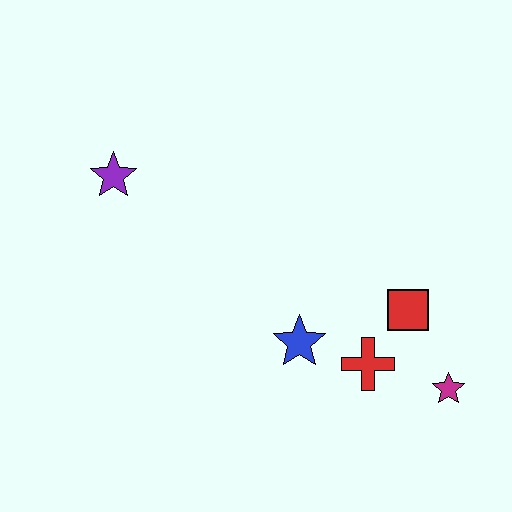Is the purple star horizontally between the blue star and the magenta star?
No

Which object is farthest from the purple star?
The magenta star is farthest from the purple star.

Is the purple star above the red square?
Yes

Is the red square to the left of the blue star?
No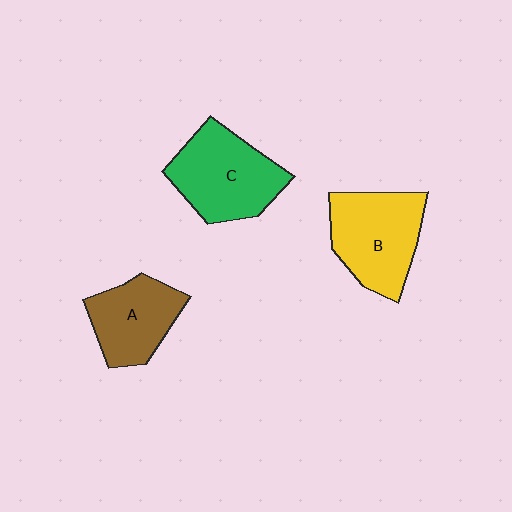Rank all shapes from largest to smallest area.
From largest to smallest: C (green), B (yellow), A (brown).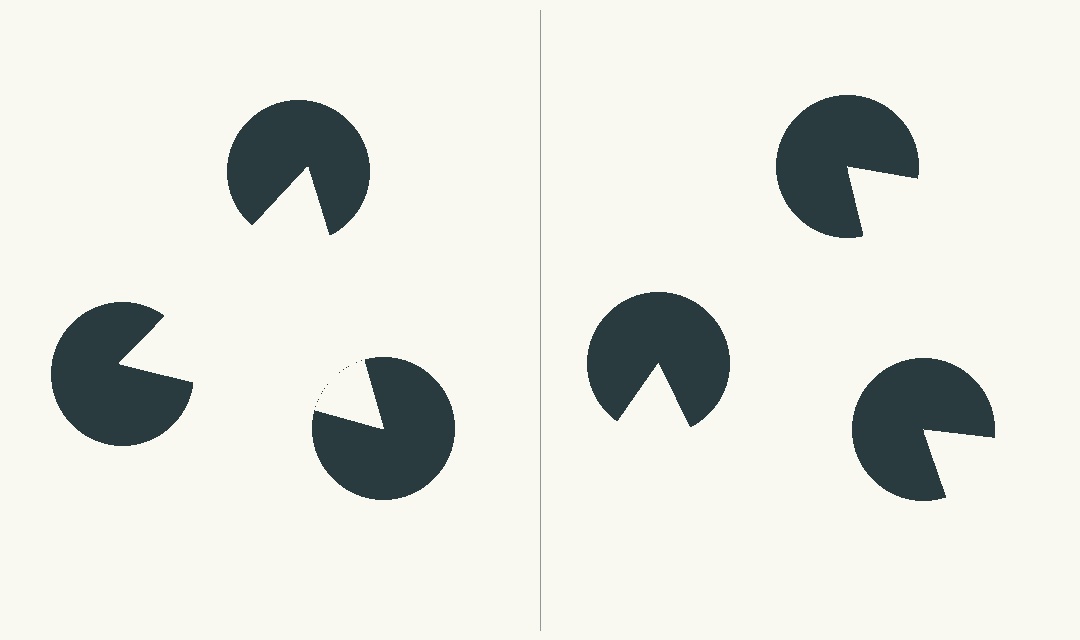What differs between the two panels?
The pac-man discs are positioned identically on both sides; only the wedge orientations differ. On the left they align to a triangle; on the right they are misaligned.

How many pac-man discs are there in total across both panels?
6 — 3 on each side.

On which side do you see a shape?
An illusory triangle appears on the left side. On the right side the wedge cuts are rotated, so no coherent shape forms.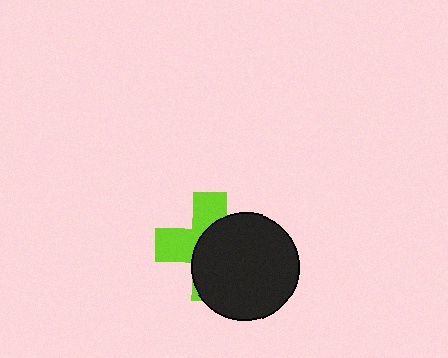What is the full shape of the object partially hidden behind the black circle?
The partially hidden object is a lime cross.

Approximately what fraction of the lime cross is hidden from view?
Roughly 58% of the lime cross is hidden behind the black circle.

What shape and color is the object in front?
The object in front is a black circle.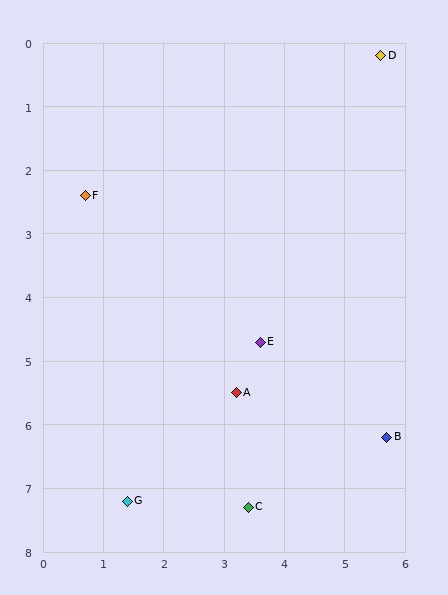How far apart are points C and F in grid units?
Points C and F are about 5.6 grid units apart.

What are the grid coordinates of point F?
Point F is at approximately (0.7, 2.4).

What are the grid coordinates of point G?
Point G is at approximately (1.4, 7.2).